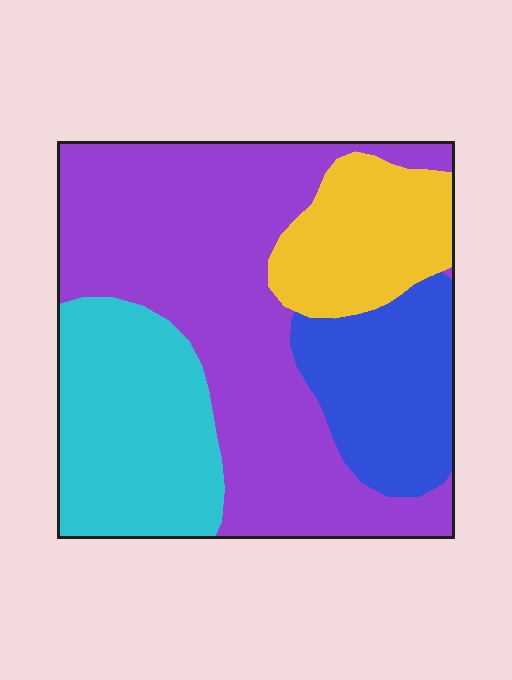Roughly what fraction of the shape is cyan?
Cyan takes up about one quarter (1/4) of the shape.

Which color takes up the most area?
Purple, at roughly 45%.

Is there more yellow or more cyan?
Cyan.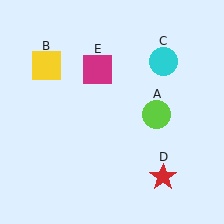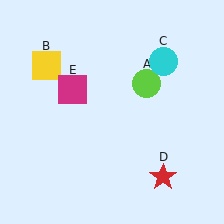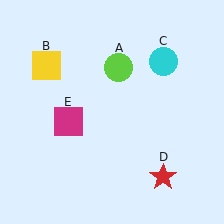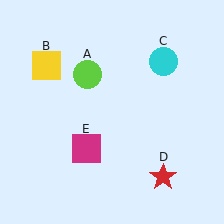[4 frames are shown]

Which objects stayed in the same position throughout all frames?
Yellow square (object B) and cyan circle (object C) and red star (object D) remained stationary.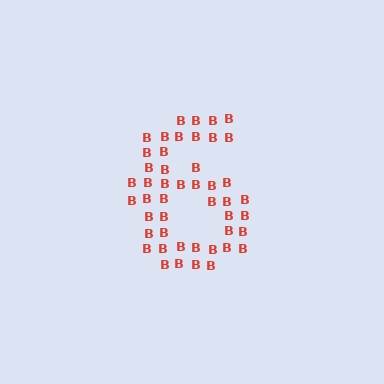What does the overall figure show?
The overall figure shows the digit 6.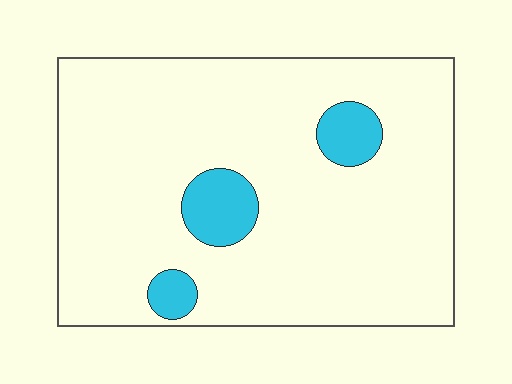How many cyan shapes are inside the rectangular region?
3.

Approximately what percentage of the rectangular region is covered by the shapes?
Approximately 10%.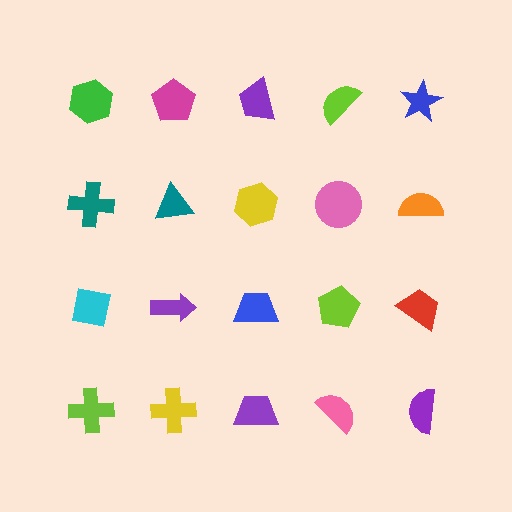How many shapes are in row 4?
5 shapes.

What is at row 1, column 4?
A lime semicircle.